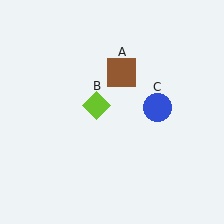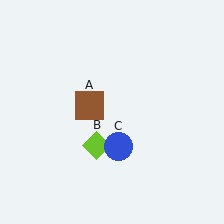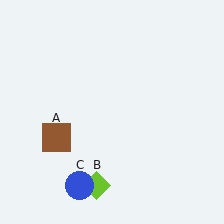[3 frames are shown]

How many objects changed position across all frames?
3 objects changed position: brown square (object A), lime diamond (object B), blue circle (object C).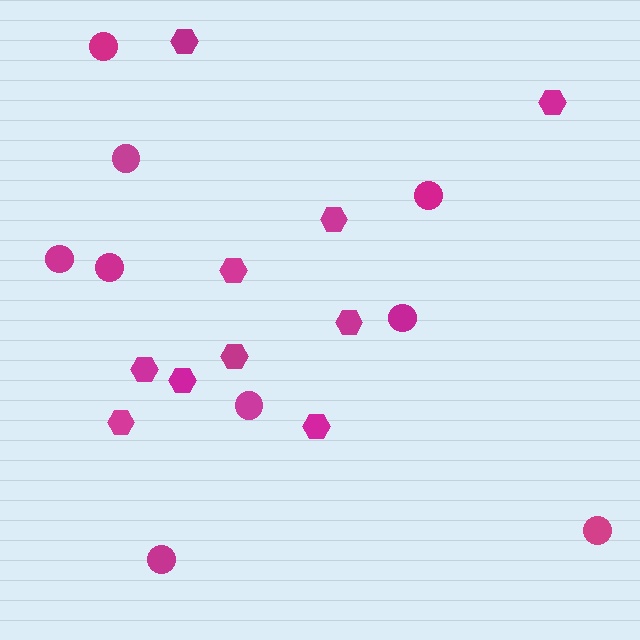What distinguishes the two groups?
There are 2 groups: one group of circles (9) and one group of hexagons (10).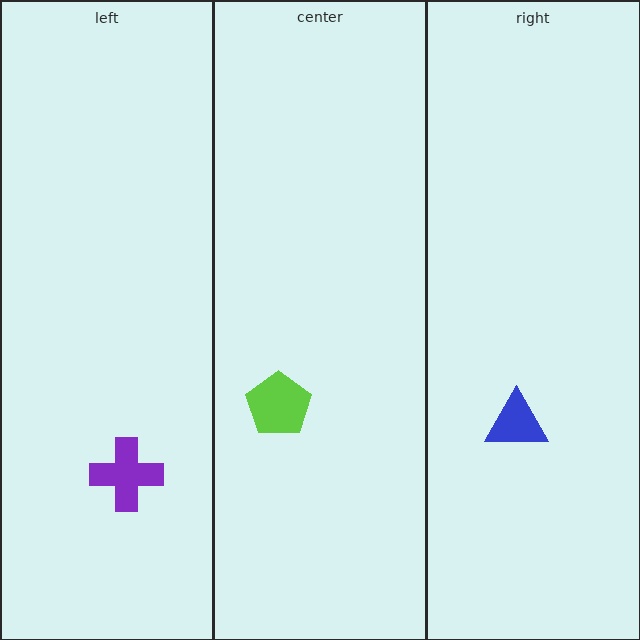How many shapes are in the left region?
1.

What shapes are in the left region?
The purple cross.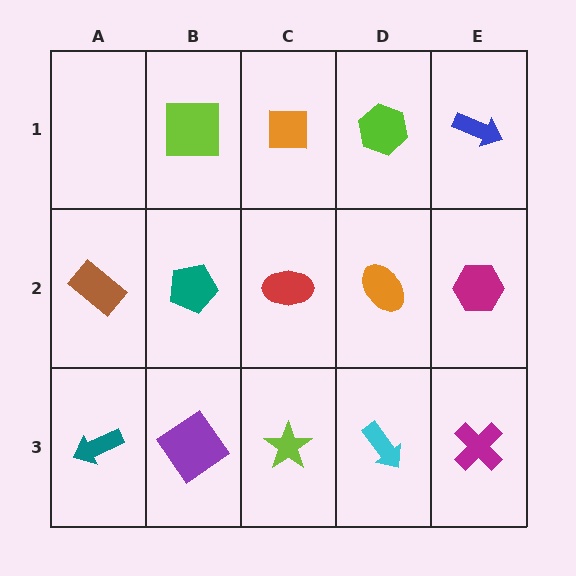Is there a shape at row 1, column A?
No, that cell is empty.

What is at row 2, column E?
A magenta hexagon.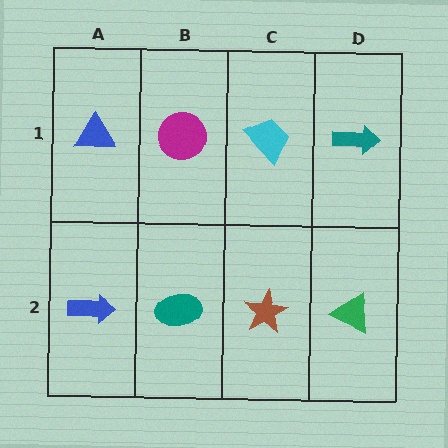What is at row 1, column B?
A magenta circle.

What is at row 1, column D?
A teal arrow.